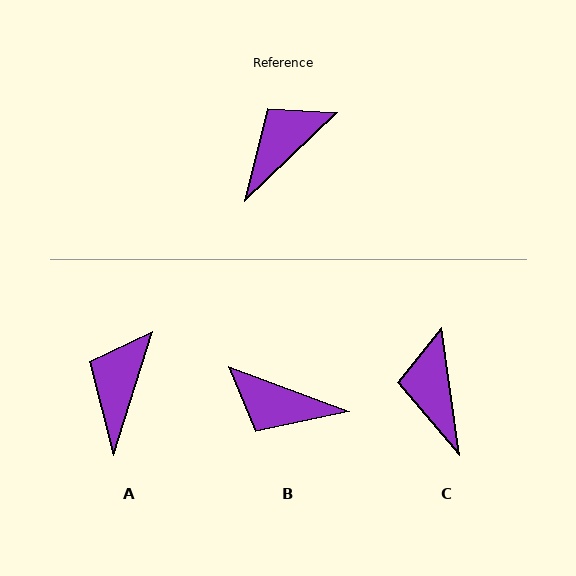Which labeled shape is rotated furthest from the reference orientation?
B, about 116 degrees away.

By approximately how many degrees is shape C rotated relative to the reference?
Approximately 54 degrees counter-clockwise.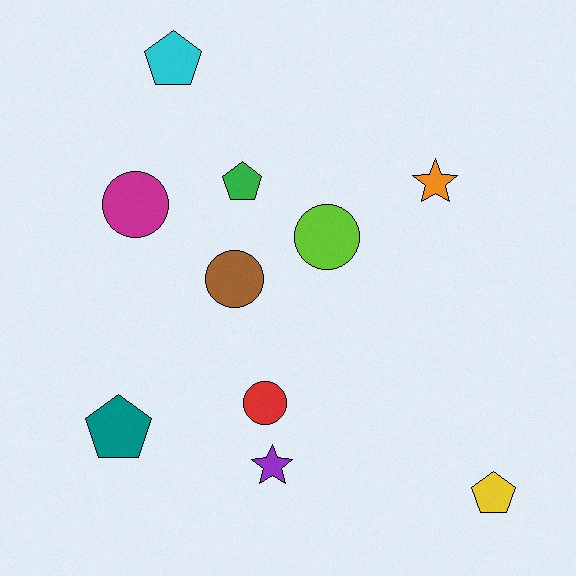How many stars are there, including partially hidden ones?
There are 2 stars.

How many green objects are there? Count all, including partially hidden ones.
There is 1 green object.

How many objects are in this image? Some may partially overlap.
There are 10 objects.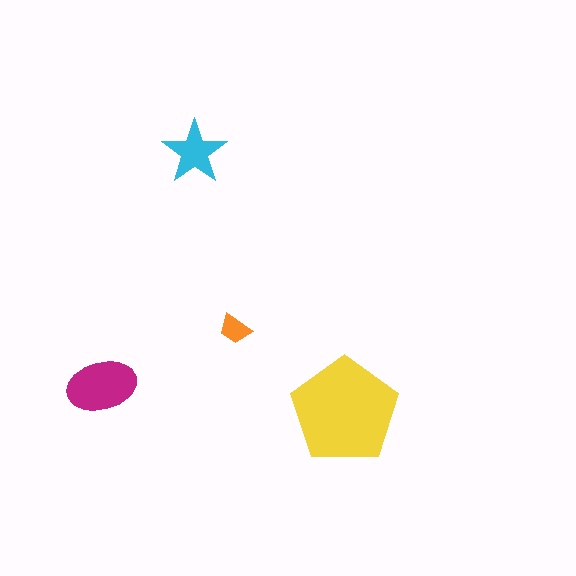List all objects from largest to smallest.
The yellow pentagon, the magenta ellipse, the cyan star, the orange trapezoid.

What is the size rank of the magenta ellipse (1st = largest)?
2nd.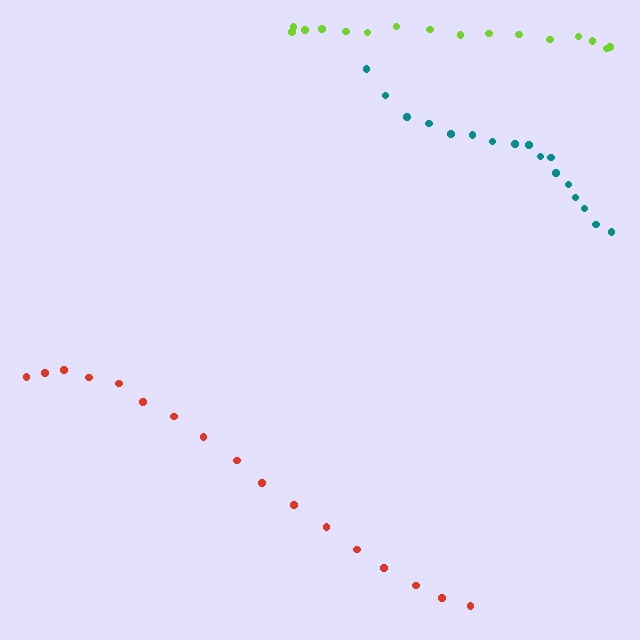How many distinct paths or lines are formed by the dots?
There are 3 distinct paths.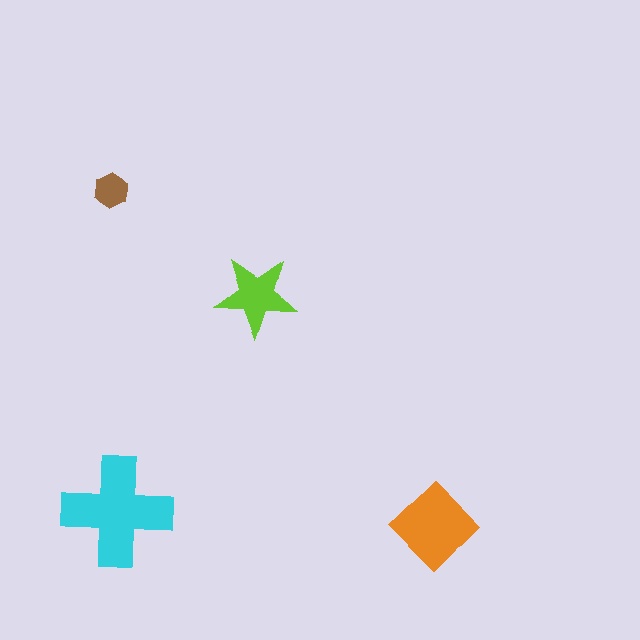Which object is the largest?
The cyan cross.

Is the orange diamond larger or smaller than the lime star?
Larger.